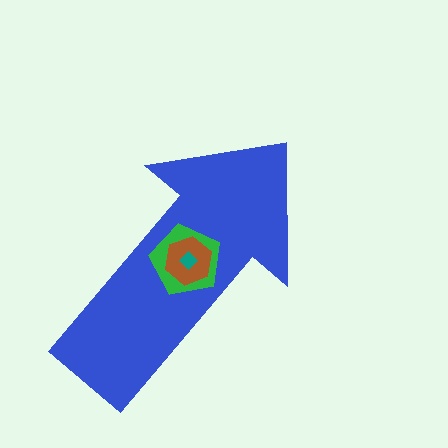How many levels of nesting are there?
4.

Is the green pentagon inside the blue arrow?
Yes.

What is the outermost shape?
The blue arrow.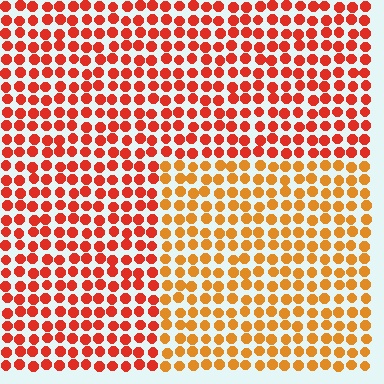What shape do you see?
I see a rectangle.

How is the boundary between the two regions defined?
The boundary is defined purely by a slight shift in hue (about 30 degrees). Spacing, size, and orientation are identical on both sides.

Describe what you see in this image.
The image is filled with small red elements in a uniform arrangement. A rectangle-shaped region is visible where the elements are tinted to a slightly different hue, forming a subtle color boundary.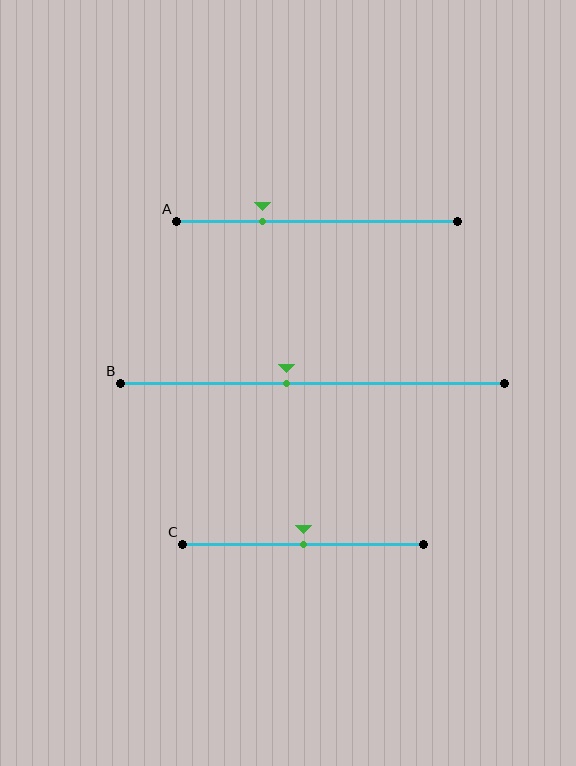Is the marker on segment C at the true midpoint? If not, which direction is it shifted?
Yes, the marker on segment C is at the true midpoint.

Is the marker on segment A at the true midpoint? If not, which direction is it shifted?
No, the marker on segment A is shifted to the left by about 19% of the segment length.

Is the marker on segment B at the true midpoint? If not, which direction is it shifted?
No, the marker on segment B is shifted to the left by about 7% of the segment length.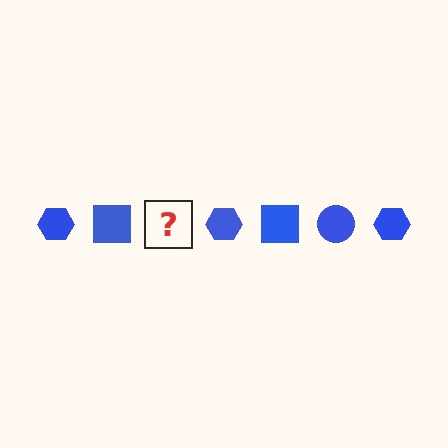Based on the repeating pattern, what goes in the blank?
The blank should be a blue circle.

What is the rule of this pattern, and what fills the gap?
The rule is that the pattern cycles through hexagon, square, circle shapes in blue. The gap should be filled with a blue circle.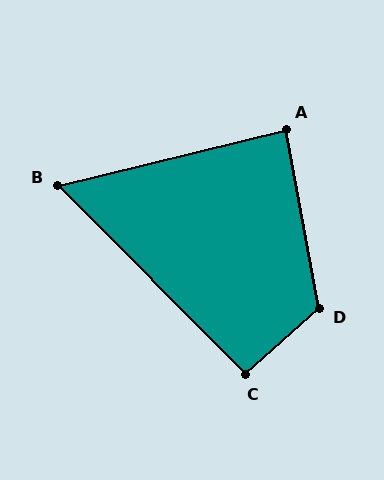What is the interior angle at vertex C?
Approximately 93 degrees (approximately right).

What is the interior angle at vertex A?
Approximately 87 degrees (approximately right).